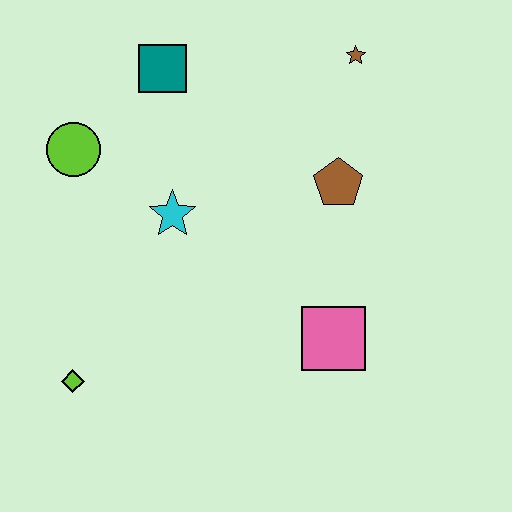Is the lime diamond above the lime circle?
No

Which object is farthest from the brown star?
The lime diamond is farthest from the brown star.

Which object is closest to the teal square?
The lime circle is closest to the teal square.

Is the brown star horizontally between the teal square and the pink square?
No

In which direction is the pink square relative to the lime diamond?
The pink square is to the right of the lime diamond.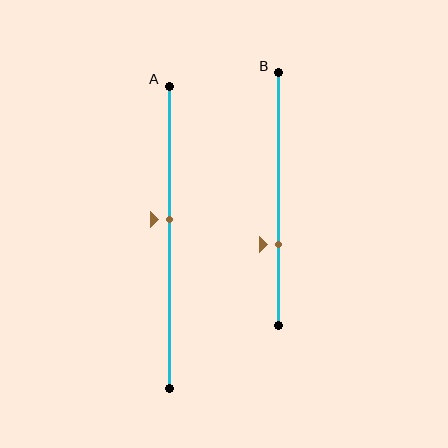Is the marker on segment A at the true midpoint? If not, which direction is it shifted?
No, the marker on segment A is shifted upward by about 6% of the segment length.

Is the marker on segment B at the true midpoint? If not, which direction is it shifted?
No, the marker on segment B is shifted downward by about 18% of the segment length.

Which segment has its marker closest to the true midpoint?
Segment A has its marker closest to the true midpoint.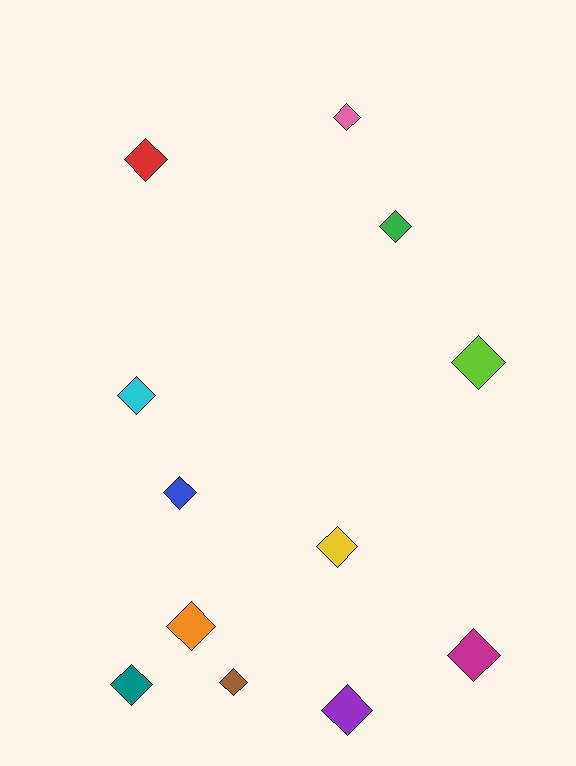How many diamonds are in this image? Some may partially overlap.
There are 12 diamonds.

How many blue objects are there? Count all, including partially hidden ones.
There is 1 blue object.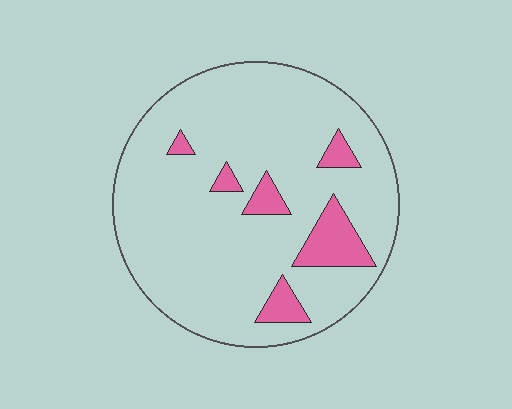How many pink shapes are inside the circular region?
6.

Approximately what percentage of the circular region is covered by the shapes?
Approximately 10%.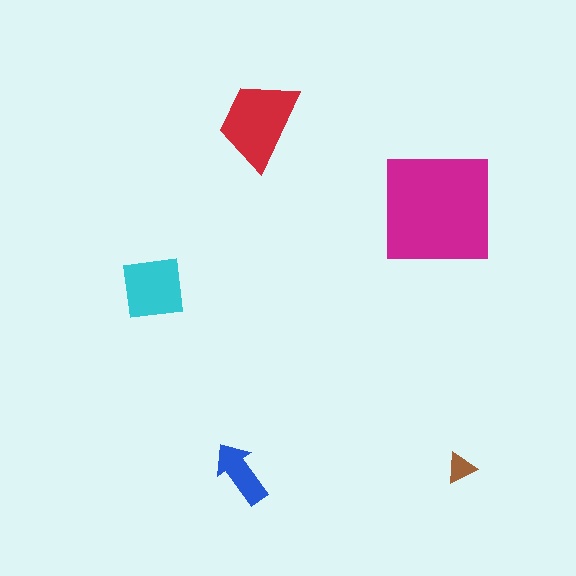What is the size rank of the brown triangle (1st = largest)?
5th.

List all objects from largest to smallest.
The magenta square, the red trapezoid, the cyan square, the blue arrow, the brown triangle.